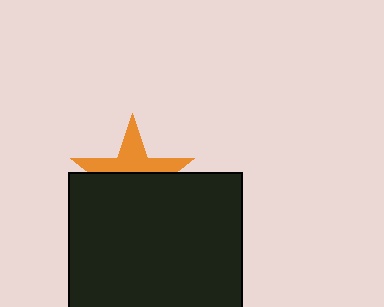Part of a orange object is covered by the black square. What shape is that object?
It is a star.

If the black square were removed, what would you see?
You would see the complete orange star.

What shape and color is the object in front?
The object in front is a black square.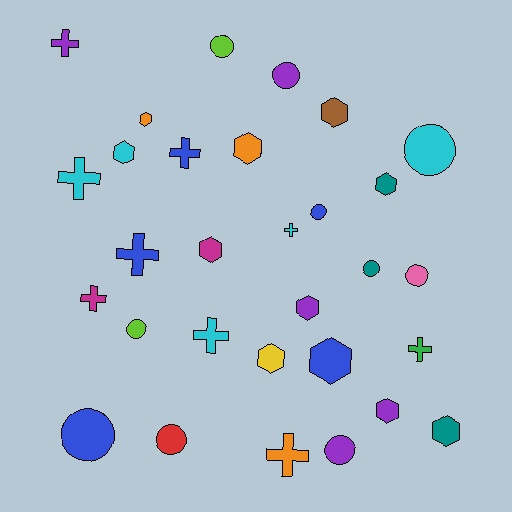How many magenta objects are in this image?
There are 2 magenta objects.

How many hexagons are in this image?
There are 11 hexagons.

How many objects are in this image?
There are 30 objects.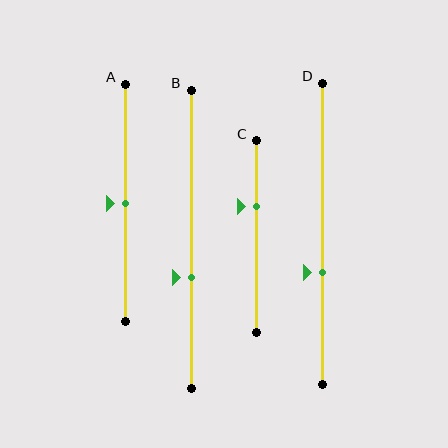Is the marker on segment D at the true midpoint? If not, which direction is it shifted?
No, the marker on segment D is shifted downward by about 13% of the segment length.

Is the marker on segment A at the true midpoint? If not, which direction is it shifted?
Yes, the marker on segment A is at the true midpoint.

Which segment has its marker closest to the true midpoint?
Segment A has its marker closest to the true midpoint.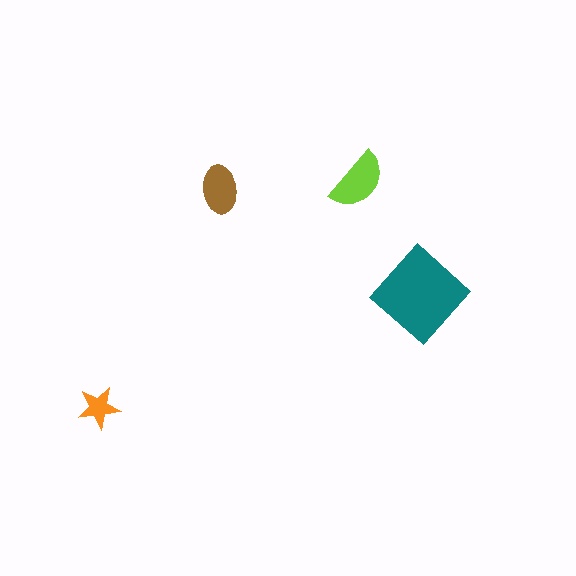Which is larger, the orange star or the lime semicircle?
The lime semicircle.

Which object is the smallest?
The orange star.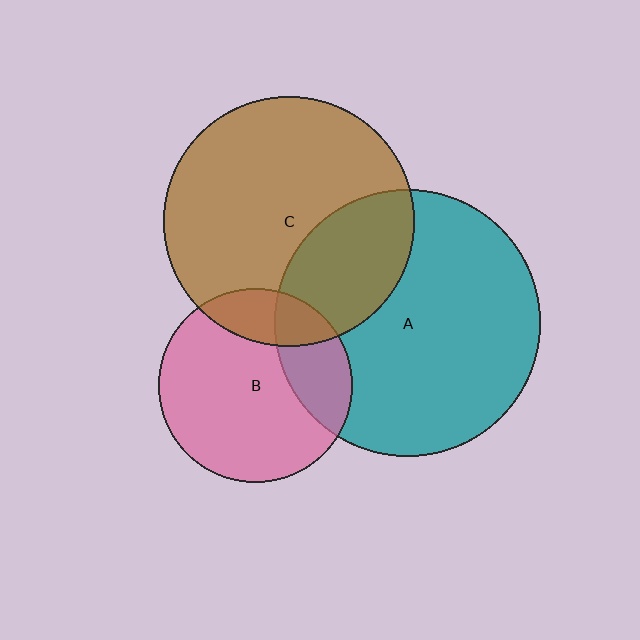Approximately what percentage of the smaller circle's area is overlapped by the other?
Approximately 25%.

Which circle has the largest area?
Circle A (teal).